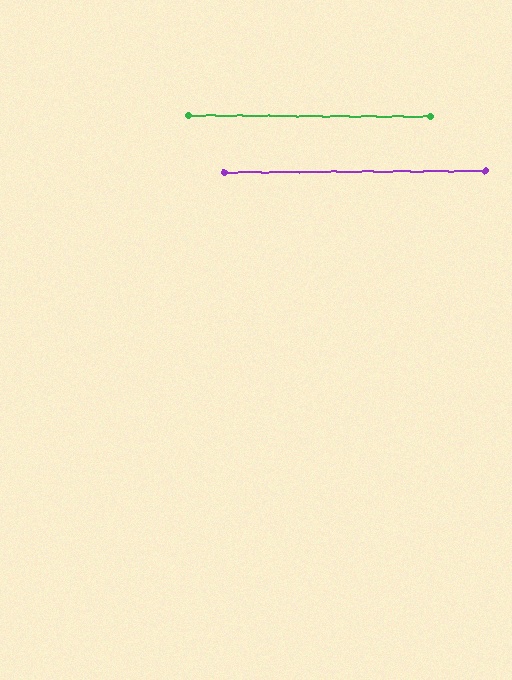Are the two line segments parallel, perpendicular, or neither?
Parallel — their directions differ by only 0.7°.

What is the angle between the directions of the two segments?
Approximately 1 degree.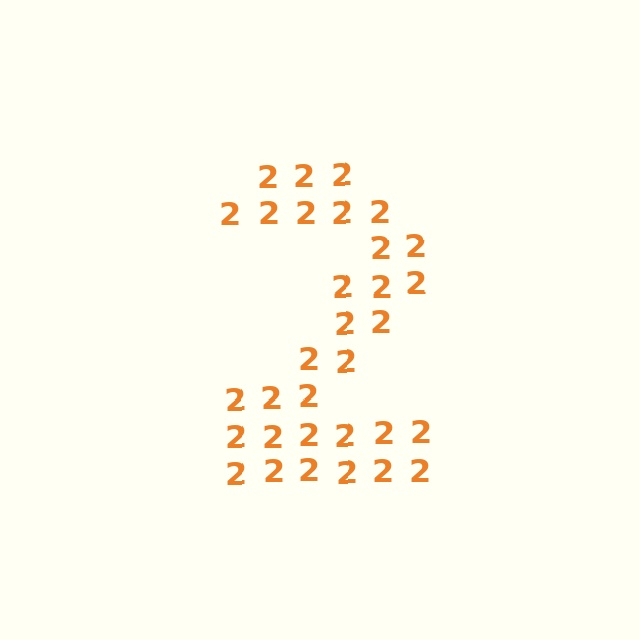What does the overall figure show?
The overall figure shows the digit 2.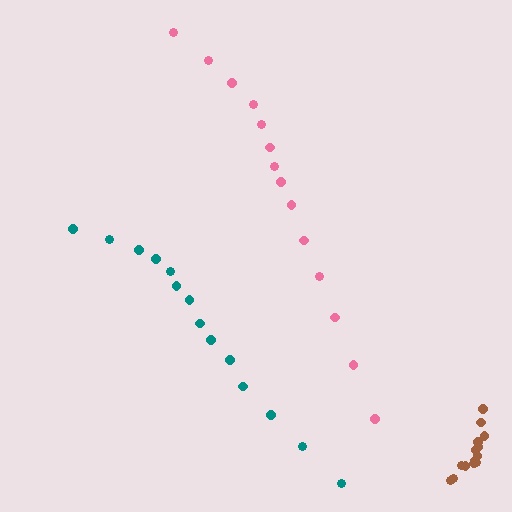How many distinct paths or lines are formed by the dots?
There are 3 distinct paths.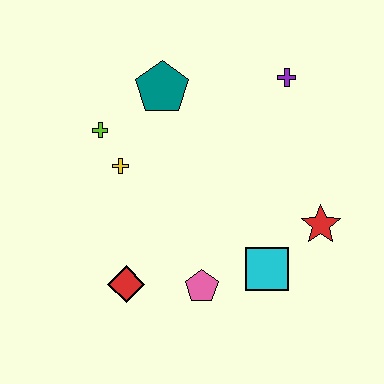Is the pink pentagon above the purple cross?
No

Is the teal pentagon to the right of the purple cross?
No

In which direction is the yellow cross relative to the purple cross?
The yellow cross is to the left of the purple cross.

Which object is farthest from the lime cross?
The red star is farthest from the lime cross.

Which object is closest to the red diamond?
The pink pentagon is closest to the red diamond.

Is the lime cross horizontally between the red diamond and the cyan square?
No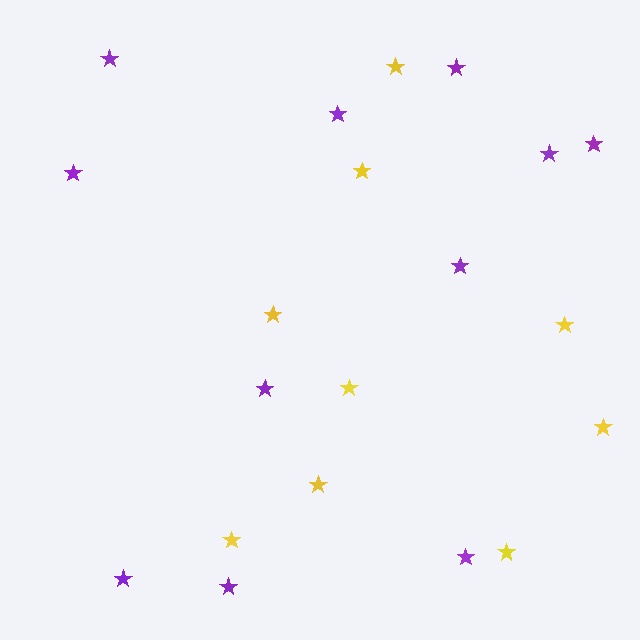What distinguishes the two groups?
There are 2 groups: one group of yellow stars (9) and one group of purple stars (11).